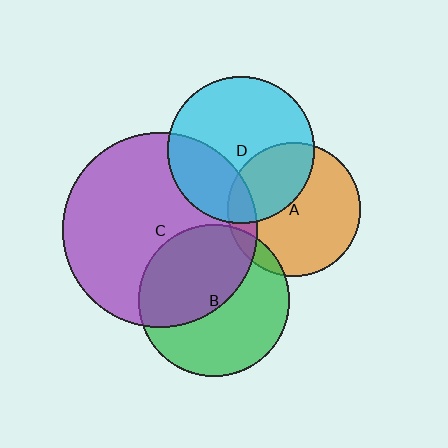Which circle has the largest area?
Circle C (purple).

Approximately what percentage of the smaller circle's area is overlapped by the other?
Approximately 10%.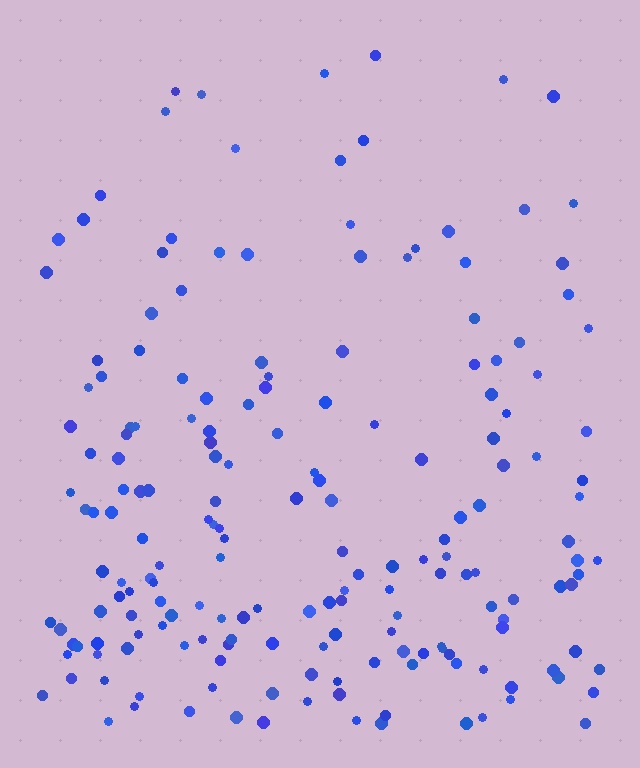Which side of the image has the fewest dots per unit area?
The top.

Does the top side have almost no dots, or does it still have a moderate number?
Still a moderate number, just noticeably fewer than the bottom.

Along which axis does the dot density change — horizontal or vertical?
Vertical.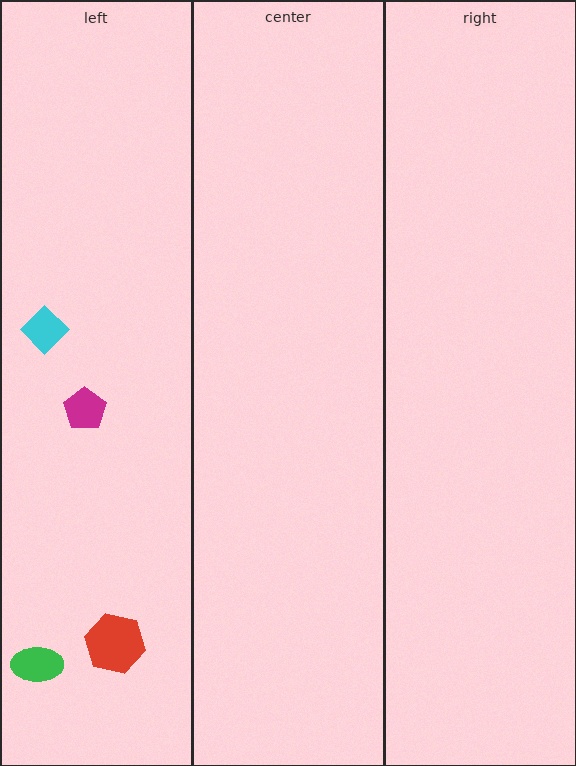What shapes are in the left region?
The magenta pentagon, the red hexagon, the green ellipse, the cyan diamond.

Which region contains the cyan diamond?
The left region.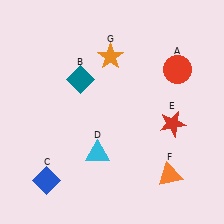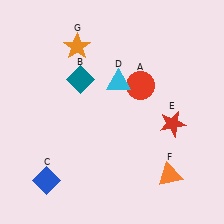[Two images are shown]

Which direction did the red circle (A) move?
The red circle (A) moved left.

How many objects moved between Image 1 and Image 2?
3 objects moved between the two images.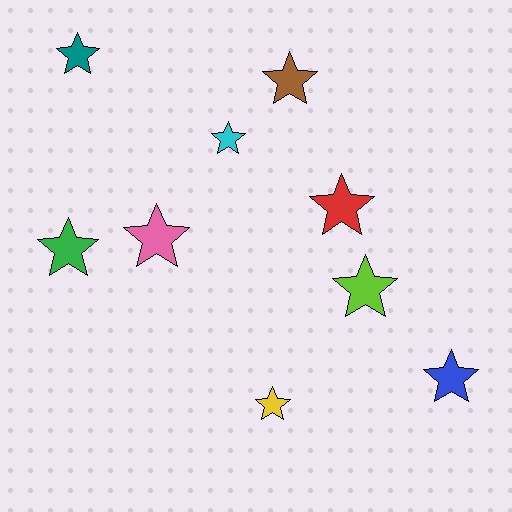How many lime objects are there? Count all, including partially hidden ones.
There is 1 lime object.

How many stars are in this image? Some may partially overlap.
There are 9 stars.